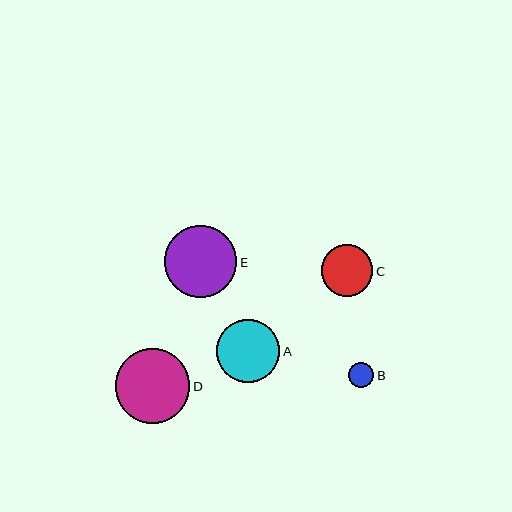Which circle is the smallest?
Circle B is the smallest with a size of approximately 26 pixels.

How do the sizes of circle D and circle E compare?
Circle D and circle E are approximately the same size.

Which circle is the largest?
Circle D is the largest with a size of approximately 74 pixels.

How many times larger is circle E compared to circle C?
Circle E is approximately 1.4 times the size of circle C.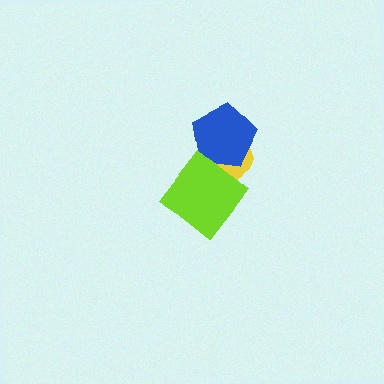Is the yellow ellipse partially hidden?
Yes, it is partially covered by another shape.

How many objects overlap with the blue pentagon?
2 objects overlap with the blue pentagon.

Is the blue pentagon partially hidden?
Yes, it is partially covered by another shape.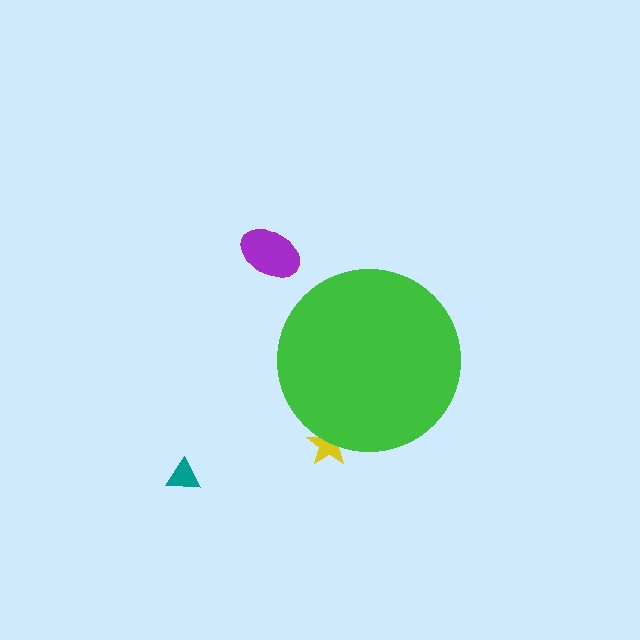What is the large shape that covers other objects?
A green circle.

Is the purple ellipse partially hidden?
No, the purple ellipse is fully visible.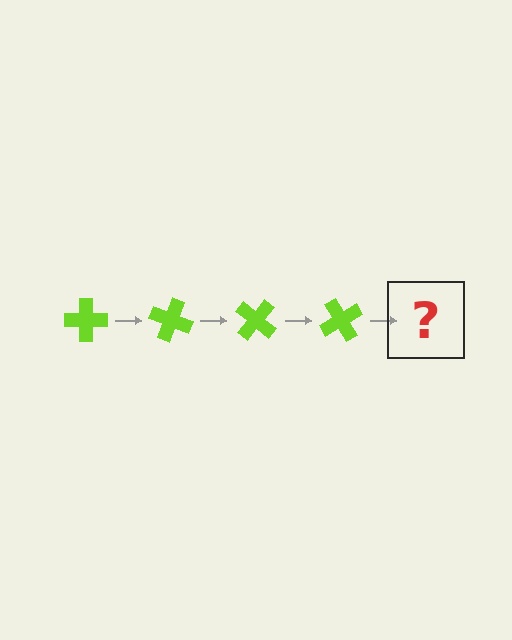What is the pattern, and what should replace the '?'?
The pattern is that the cross rotates 20 degrees each step. The '?' should be a lime cross rotated 80 degrees.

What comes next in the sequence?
The next element should be a lime cross rotated 80 degrees.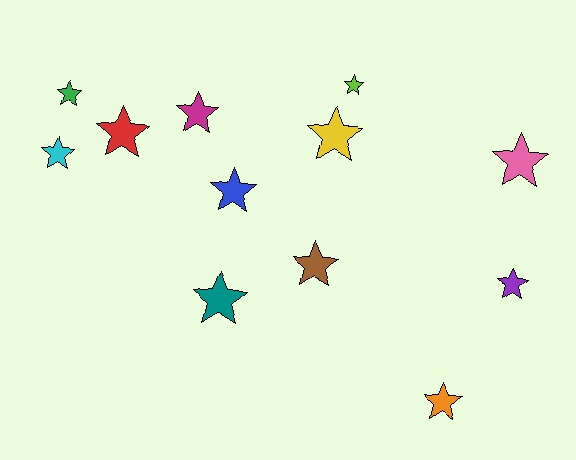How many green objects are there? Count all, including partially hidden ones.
There is 1 green object.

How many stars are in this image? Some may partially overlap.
There are 12 stars.